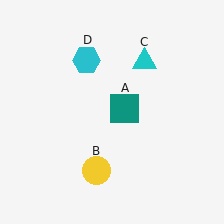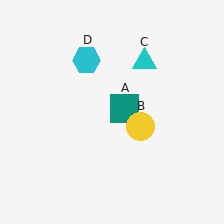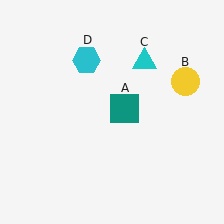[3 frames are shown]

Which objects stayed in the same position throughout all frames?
Teal square (object A) and cyan triangle (object C) and cyan hexagon (object D) remained stationary.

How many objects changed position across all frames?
1 object changed position: yellow circle (object B).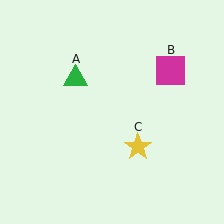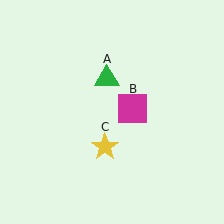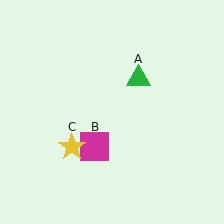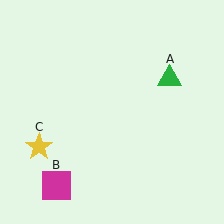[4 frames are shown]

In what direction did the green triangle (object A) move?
The green triangle (object A) moved right.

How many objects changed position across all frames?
3 objects changed position: green triangle (object A), magenta square (object B), yellow star (object C).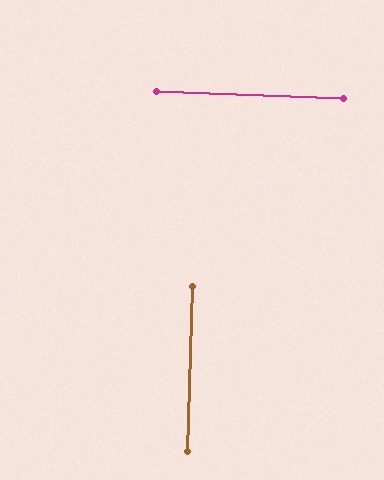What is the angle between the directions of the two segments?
Approximately 90 degrees.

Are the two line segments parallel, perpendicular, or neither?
Perpendicular — they meet at approximately 90°.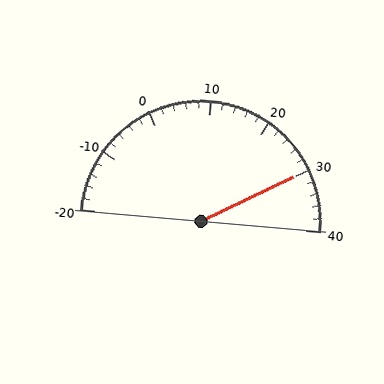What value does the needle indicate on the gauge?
The needle indicates approximately 30.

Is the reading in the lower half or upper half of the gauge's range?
The reading is in the upper half of the range (-20 to 40).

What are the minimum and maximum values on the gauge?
The gauge ranges from -20 to 40.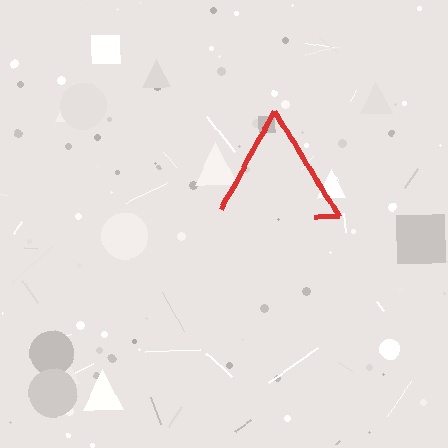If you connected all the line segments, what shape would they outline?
They would outline a triangle.